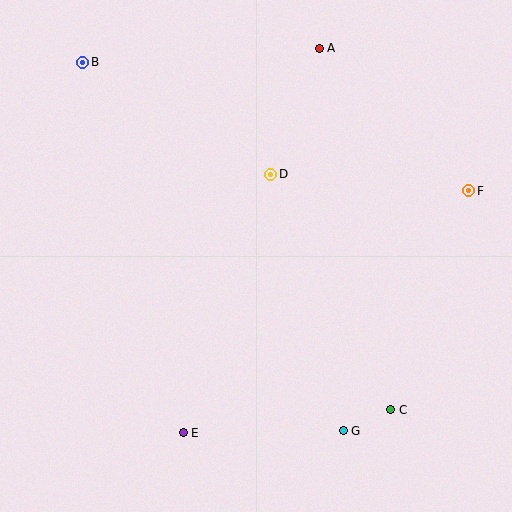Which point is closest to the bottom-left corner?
Point E is closest to the bottom-left corner.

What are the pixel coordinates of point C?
Point C is at (391, 410).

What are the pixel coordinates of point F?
Point F is at (469, 191).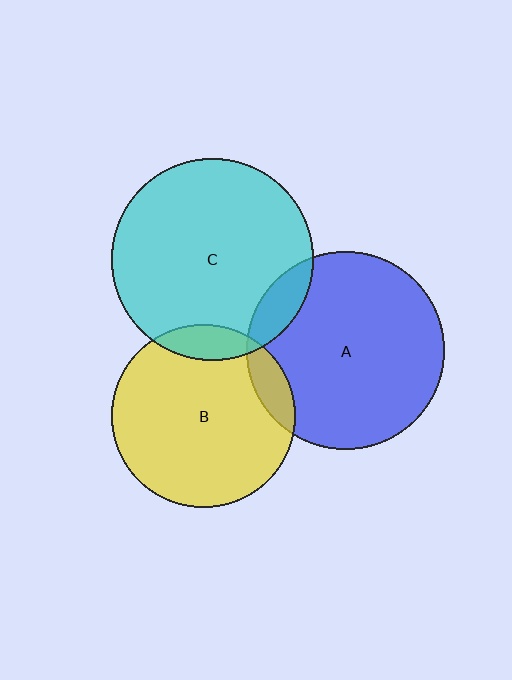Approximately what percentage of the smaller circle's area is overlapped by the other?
Approximately 10%.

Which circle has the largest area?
Circle C (cyan).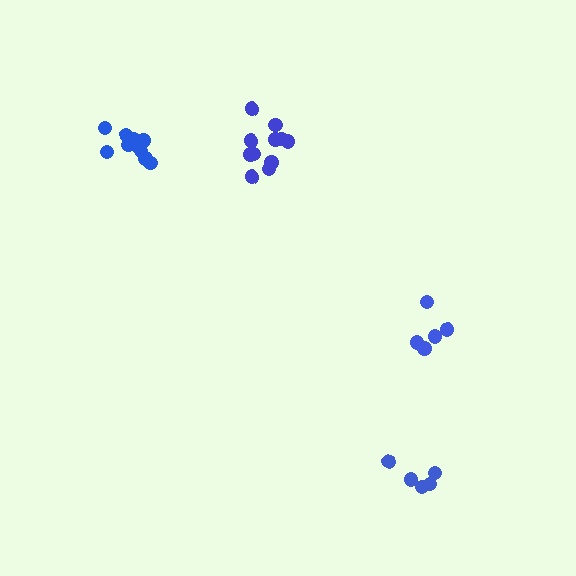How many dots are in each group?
Group 1: 5 dots, Group 2: 11 dots, Group 3: 11 dots, Group 4: 5 dots (32 total).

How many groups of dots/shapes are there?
There are 4 groups.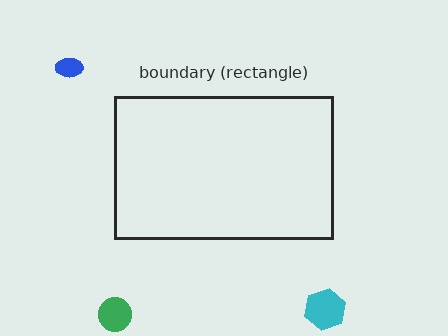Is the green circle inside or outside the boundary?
Outside.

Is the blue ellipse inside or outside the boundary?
Outside.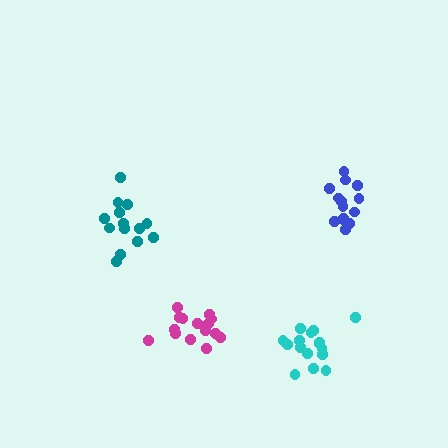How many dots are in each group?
Group 1: 14 dots, Group 2: 16 dots, Group 3: 14 dots, Group 4: 15 dots (59 total).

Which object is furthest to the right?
The blue cluster is rightmost.